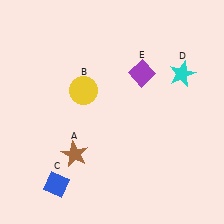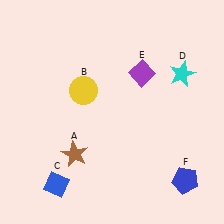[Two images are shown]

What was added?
A blue pentagon (F) was added in Image 2.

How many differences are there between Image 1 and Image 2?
There is 1 difference between the two images.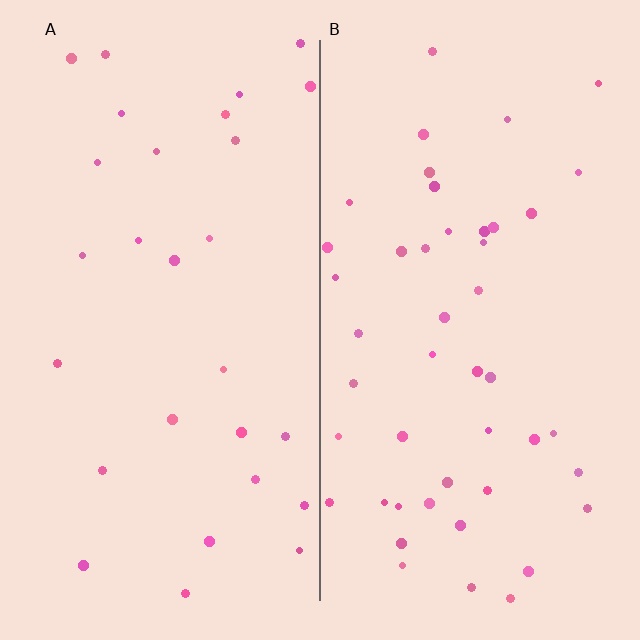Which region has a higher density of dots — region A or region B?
B (the right).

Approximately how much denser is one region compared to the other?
Approximately 1.6× — region B over region A.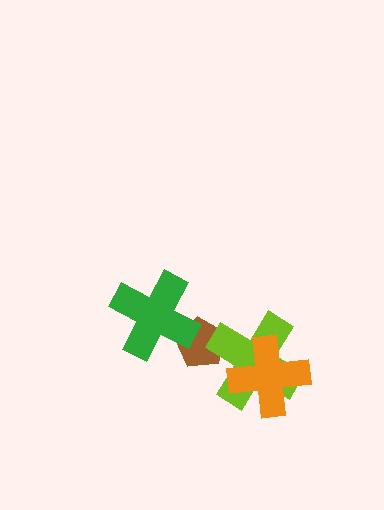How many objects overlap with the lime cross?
2 objects overlap with the lime cross.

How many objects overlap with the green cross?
1 object overlaps with the green cross.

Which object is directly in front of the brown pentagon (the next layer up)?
The lime cross is directly in front of the brown pentagon.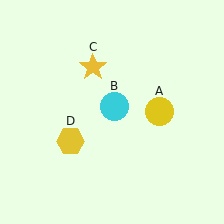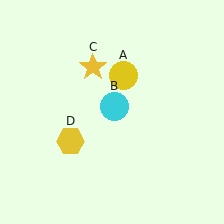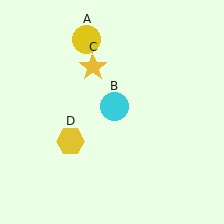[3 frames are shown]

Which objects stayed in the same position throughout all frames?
Cyan circle (object B) and yellow star (object C) and yellow hexagon (object D) remained stationary.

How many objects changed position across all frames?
1 object changed position: yellow circle (object A).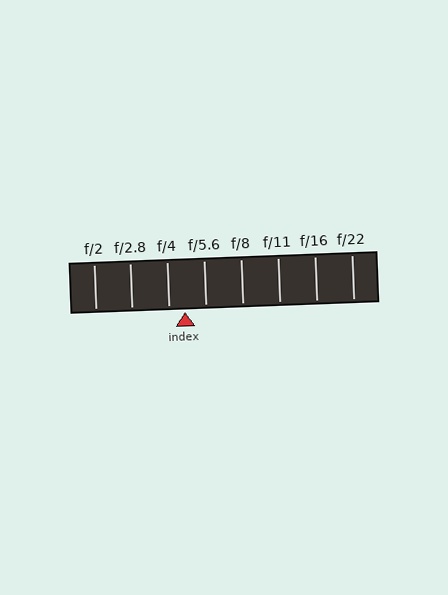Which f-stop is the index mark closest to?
The index mark is closest to f/4.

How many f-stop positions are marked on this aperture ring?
There are 8 f-stop positions marked.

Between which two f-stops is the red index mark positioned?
The index mark is between f/4 and f/5.6.